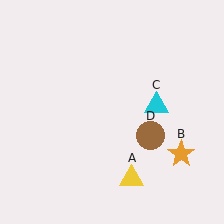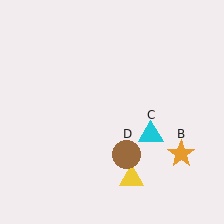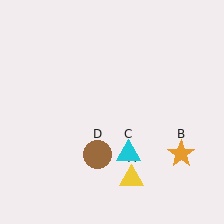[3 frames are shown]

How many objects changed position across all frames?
2 objects changed position: cyan triangle (object C), brown circle (object D).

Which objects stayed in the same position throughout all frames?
Yellow triangle (object A) and orange star (object B) remained stationary.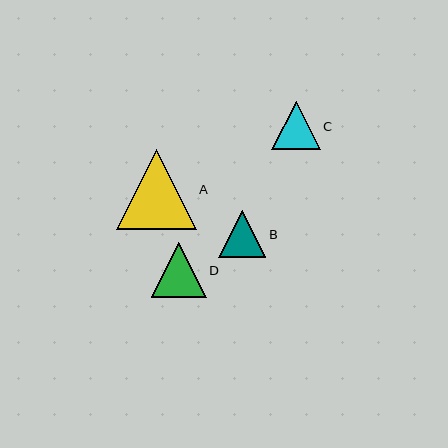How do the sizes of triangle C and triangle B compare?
Triangle C and triangle B are approximately the same size.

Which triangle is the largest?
Triangle A is the largest with a size of approximately 80 pixels.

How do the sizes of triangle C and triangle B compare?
Triangle C and triangle B are approximately the same size.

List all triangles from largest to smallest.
From largest to smallest: A, D, C, B.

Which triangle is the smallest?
Triangle B is the smallest with a size of approximately 47 pixels.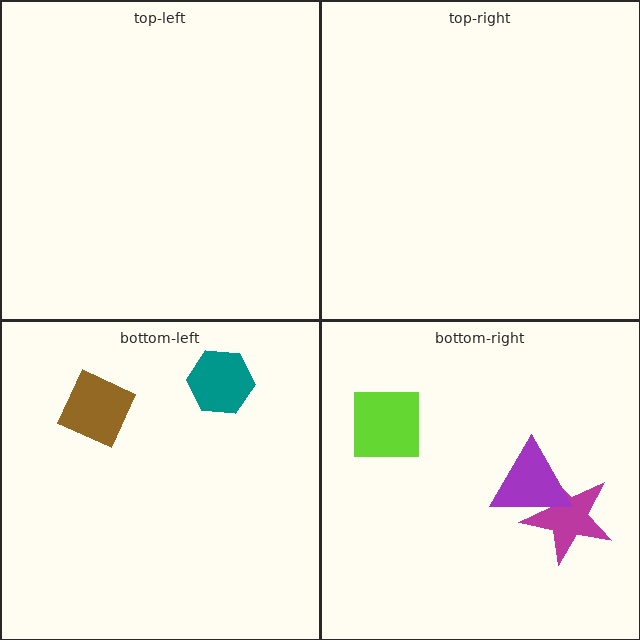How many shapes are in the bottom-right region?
3.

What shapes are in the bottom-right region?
The magenta star, the lime square, the purple triangle.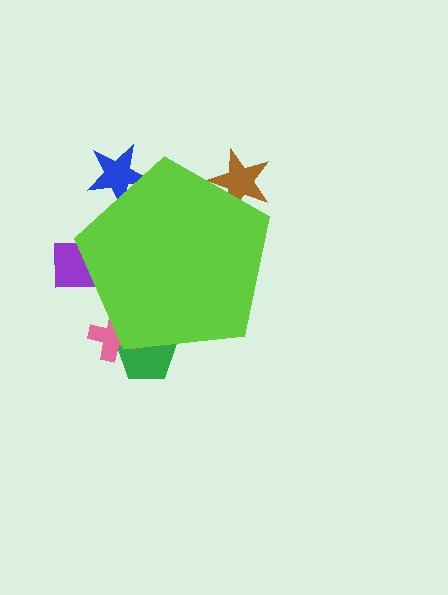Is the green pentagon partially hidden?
Yes, the green pentagon is partially hidden behind the lime pentagon.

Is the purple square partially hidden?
Yes, the purple square is partially hidden behind the lime pentagon.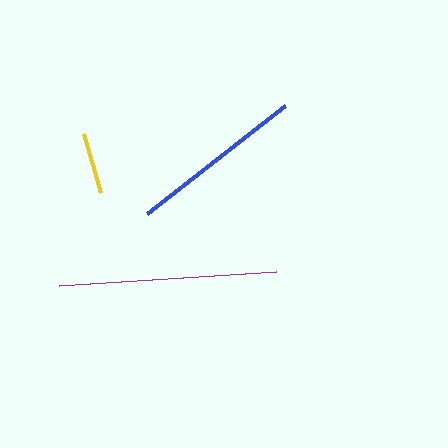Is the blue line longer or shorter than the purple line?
The purple line is longer than the blue line.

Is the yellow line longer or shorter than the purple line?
The purple line is longer than the yellow line.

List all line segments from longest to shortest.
From longest to shortest: purple, blue, yellow.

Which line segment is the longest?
The purple line is the longest at approximately 217 pixels.